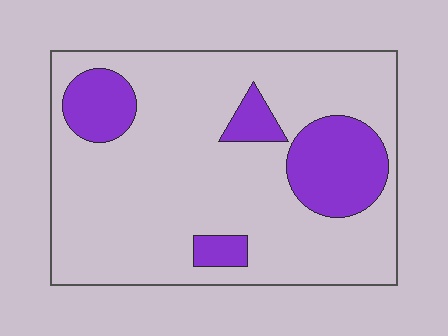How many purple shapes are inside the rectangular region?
4.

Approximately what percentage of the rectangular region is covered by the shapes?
Approximately 20%.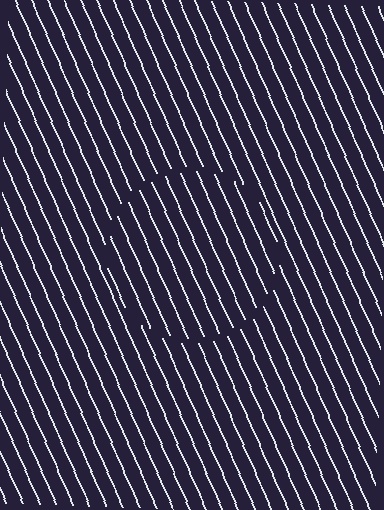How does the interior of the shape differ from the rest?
The interior of the shape contains the same grating, shifted by half a period — the contour is defined by the phase discontinuity where line-ends from the inner and outer gratings abut.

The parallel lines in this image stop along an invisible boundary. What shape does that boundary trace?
An illusory circle. The interior of the shape contains the same grating, shifted by half a period — the contour is defined by the phase discontinuity where line-ends from the inner and outer gratings abut.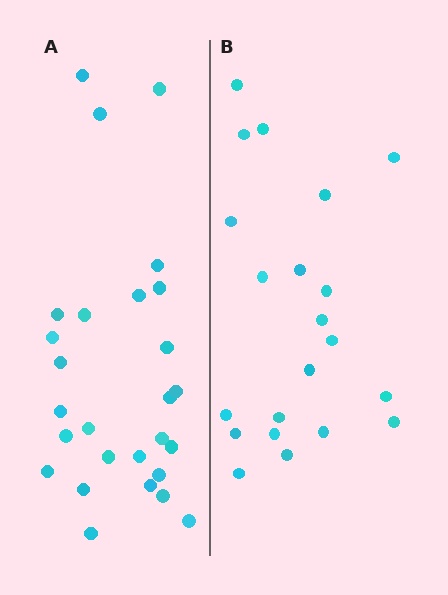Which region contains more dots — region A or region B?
Region A (the left region) has more dots.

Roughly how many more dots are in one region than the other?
Region A has about 6 more dots than region B.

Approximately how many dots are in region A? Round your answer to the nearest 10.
About 30 dots. (The exact count is 27, which rounds to 30.)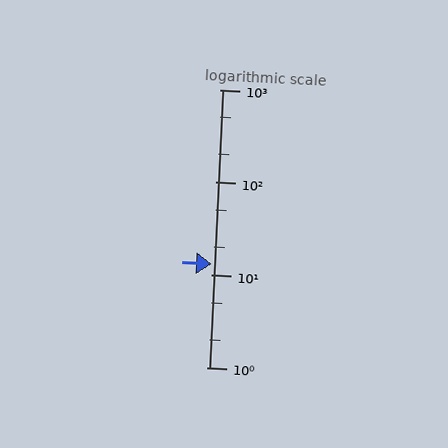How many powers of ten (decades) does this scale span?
The scale spans 3 decades, from 1 to 1000.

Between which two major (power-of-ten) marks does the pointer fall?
The pointer is between 10 and 100.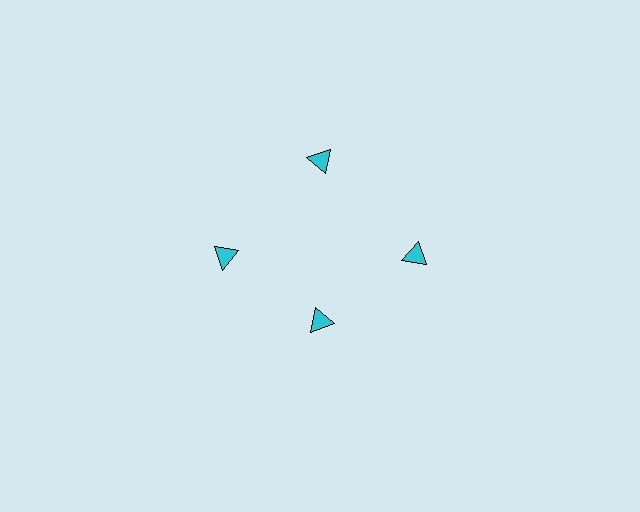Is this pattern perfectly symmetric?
No. The 4 cyan triangles are arranged in a ring, but one element near the 6 o'clock position is pulled inward toward the center, breaking the 4-fold rotational symmetry.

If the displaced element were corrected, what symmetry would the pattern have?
It would have 4-fold rotational symmetry — the pattern would map onto itself every 90 degrees.